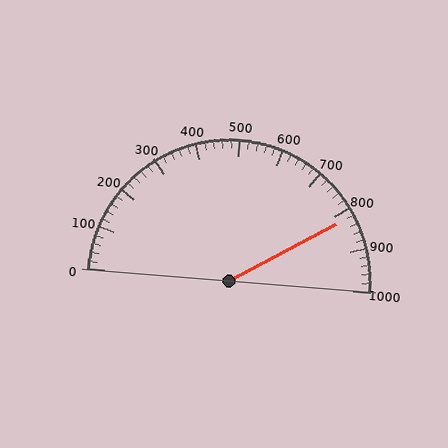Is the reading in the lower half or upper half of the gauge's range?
The reading is in the upper half of the range (0 to 1000).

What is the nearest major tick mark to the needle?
The nearest major tick mark is 800.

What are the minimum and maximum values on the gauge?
The gauge ranges from 0 to 1000.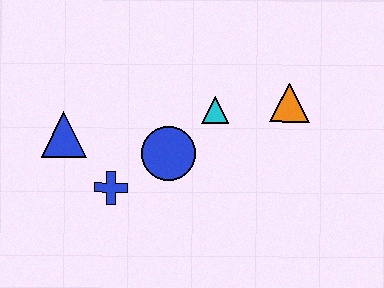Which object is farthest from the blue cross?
The orange triangle is farthest from the blue cross.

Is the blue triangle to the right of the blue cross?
No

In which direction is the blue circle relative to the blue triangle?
The blue circle is to the right of the blue triangle.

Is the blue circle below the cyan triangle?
Yes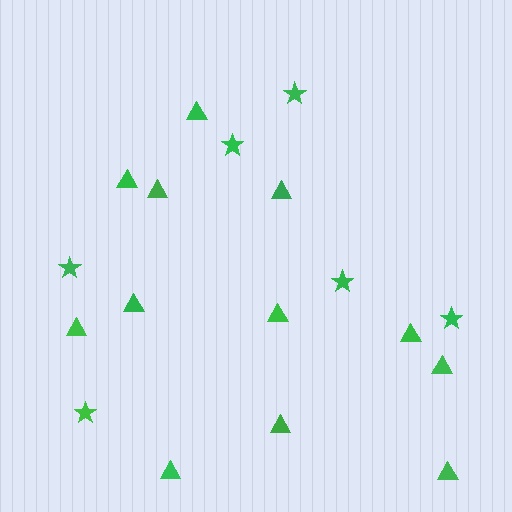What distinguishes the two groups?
There are 2 groups: one group of stars (6) and one group of triangles (12).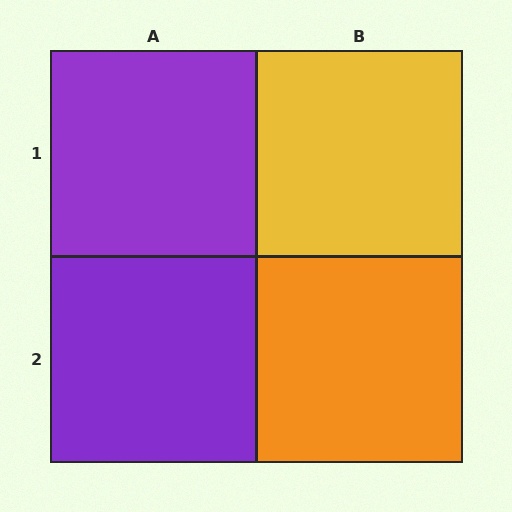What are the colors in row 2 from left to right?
Purple, orange.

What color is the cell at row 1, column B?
Yellow.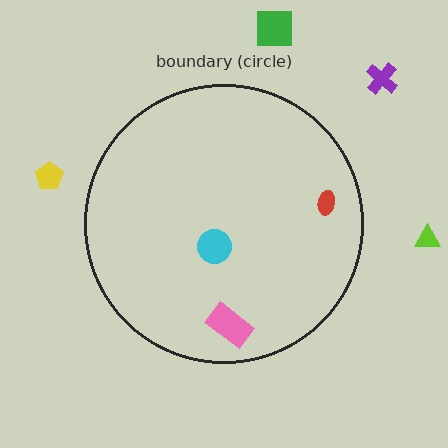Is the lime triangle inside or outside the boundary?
Outside.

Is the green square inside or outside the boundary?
Outside.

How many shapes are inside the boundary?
3 inside, 4 outside.